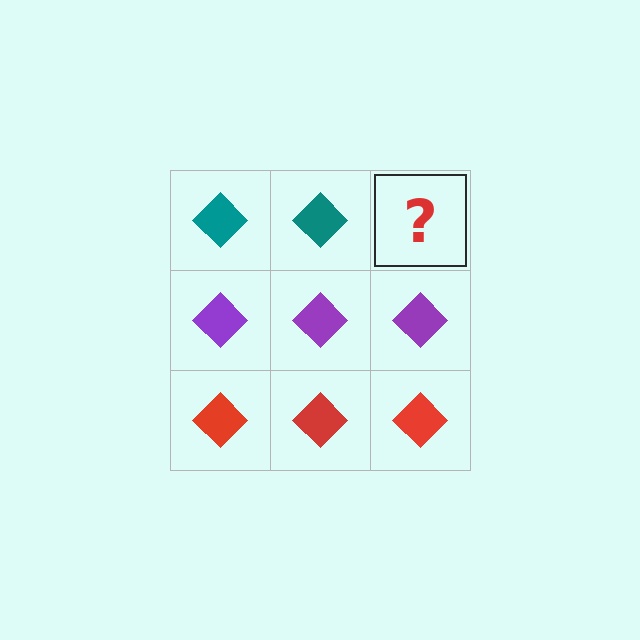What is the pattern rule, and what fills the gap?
The rule is that each row has a consistent color. The gap should be filled with a teal diamond.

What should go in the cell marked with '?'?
The missing cell should contain a teal diamond.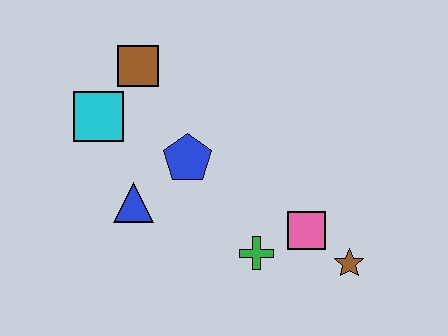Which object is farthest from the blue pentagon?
The brown star is farthest from the blue pentagon.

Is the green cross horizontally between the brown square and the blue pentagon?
No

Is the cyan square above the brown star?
Yes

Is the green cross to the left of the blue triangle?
No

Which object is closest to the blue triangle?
The blue pentagon is closest to the blue triangle.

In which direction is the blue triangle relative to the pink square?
The blue triangle is to the left of the pink square.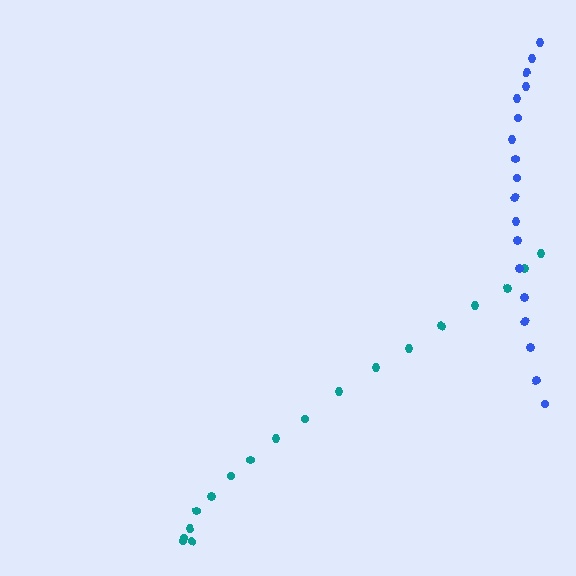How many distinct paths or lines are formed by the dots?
There are 2 distinct paths.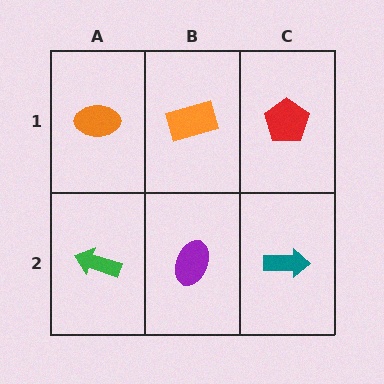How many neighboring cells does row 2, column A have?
2.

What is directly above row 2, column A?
An orange ellipse.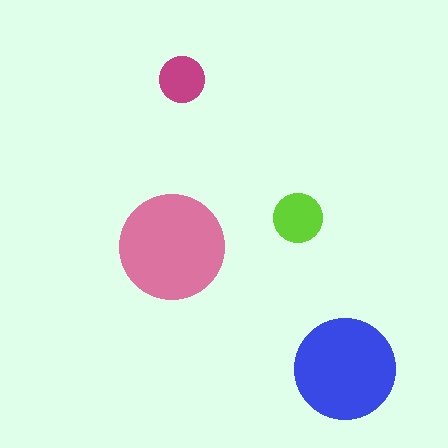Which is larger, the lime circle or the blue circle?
The blue one.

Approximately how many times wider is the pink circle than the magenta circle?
About 2.5 times wider.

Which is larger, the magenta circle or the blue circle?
The blue one.